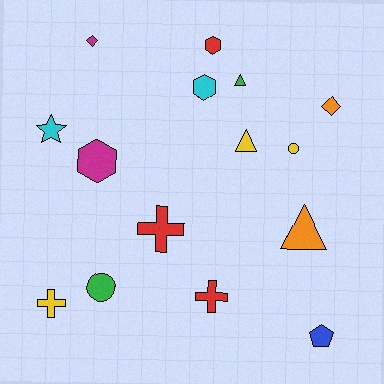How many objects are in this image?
There are 15 objects.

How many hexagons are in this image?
There are 3 hexagons.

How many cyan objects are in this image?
There are 2 cyan objects.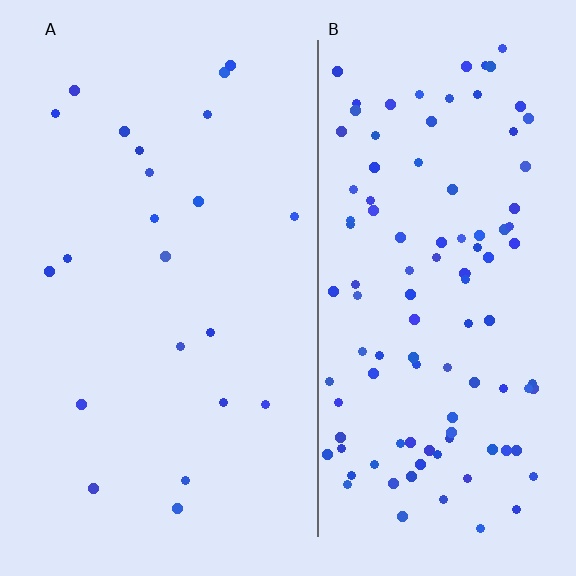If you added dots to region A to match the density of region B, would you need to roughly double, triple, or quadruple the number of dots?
Approximately quadruple.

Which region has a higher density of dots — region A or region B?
B (the right).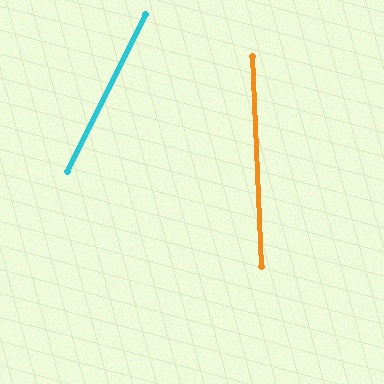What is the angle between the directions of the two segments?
Approximately 29 degrees.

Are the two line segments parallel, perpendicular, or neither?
Neither parallel nor perpendicular — they differ by about 29°.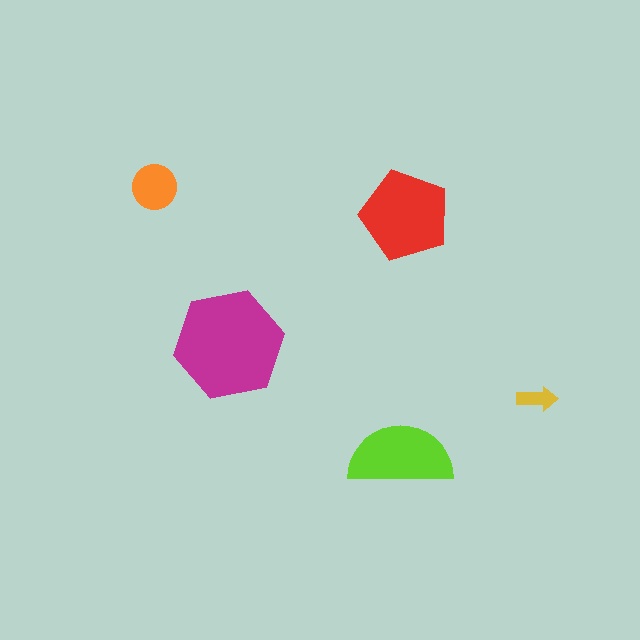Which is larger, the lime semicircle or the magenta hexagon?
The magenta hexagon.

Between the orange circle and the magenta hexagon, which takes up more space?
The magenta hexagon.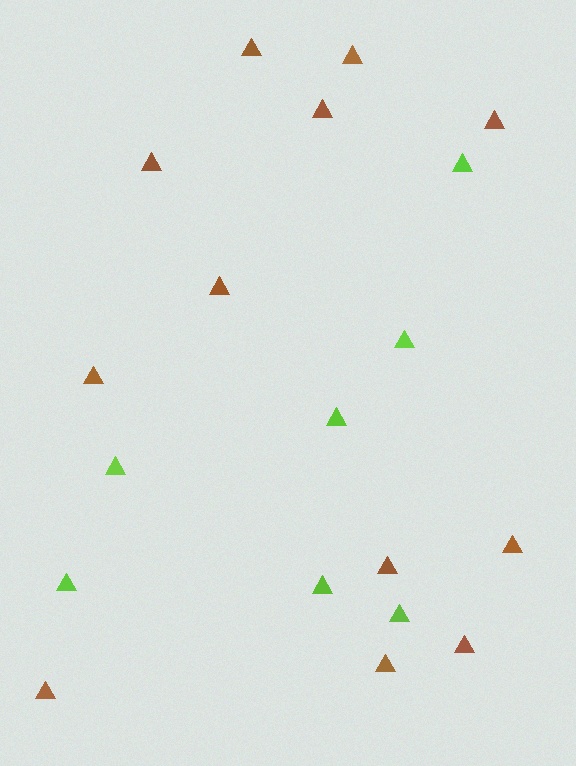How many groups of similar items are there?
There are 2 groups: one group of lime triangles (7) and one group of brown triangles (12).